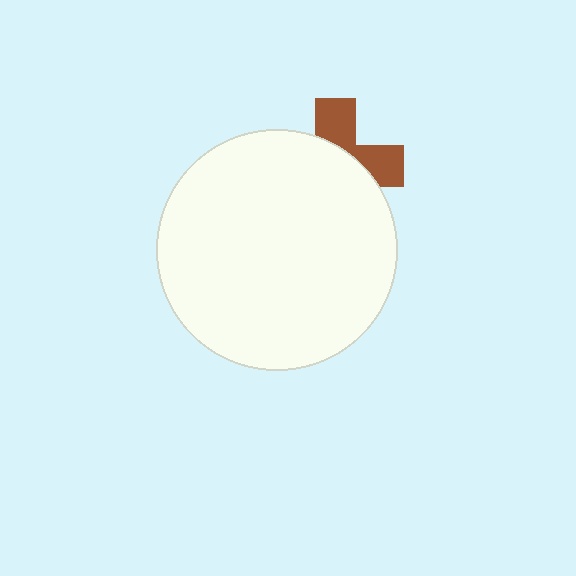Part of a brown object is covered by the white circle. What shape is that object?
It is a cross.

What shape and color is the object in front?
The object in front is a white circle.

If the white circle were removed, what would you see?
You would see the complete brown cross.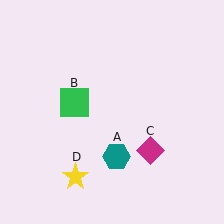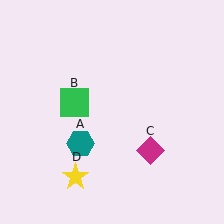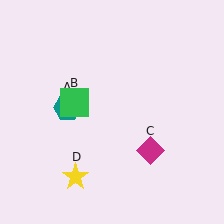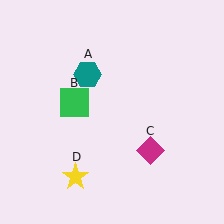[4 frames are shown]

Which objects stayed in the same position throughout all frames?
Green square (object B) and magenta diamond (object C) and yellow star (object D) remained stationary.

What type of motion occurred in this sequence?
The teal hexagon (object A) rotated clockwise around the center of the scene.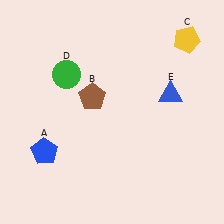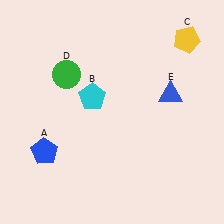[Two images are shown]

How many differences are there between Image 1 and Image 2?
There is 1 difference between the two images.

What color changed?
The pentagon (B) changed from brown in Image 1 to cyan in Image 2.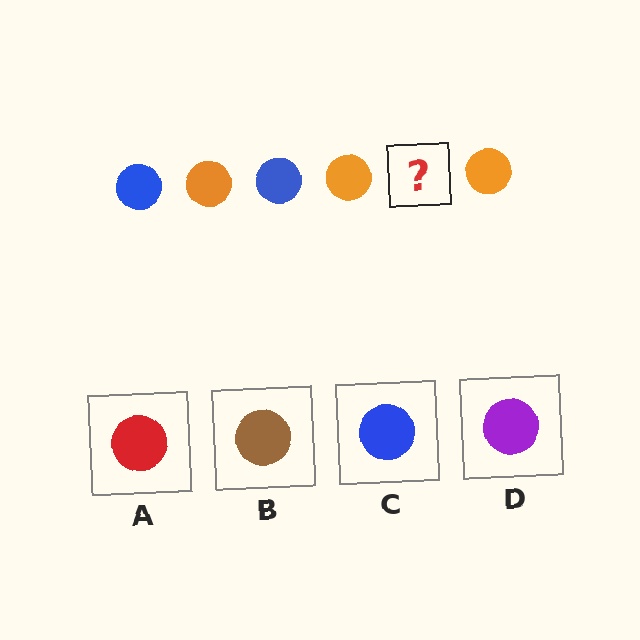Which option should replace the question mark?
Option C.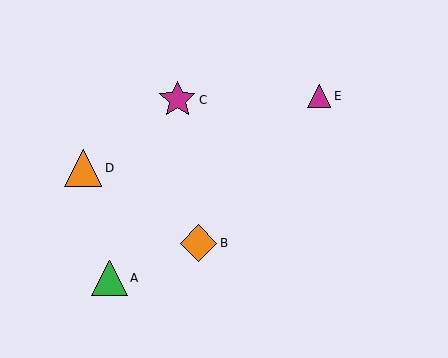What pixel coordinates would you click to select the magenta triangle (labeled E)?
Click at (319, 96) to select the magenta triangle E.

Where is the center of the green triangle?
The center of the green triangle is at (109, 278).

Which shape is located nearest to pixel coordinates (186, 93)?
The magenta star (labeled C) at (177, 100) is nearest to that location.